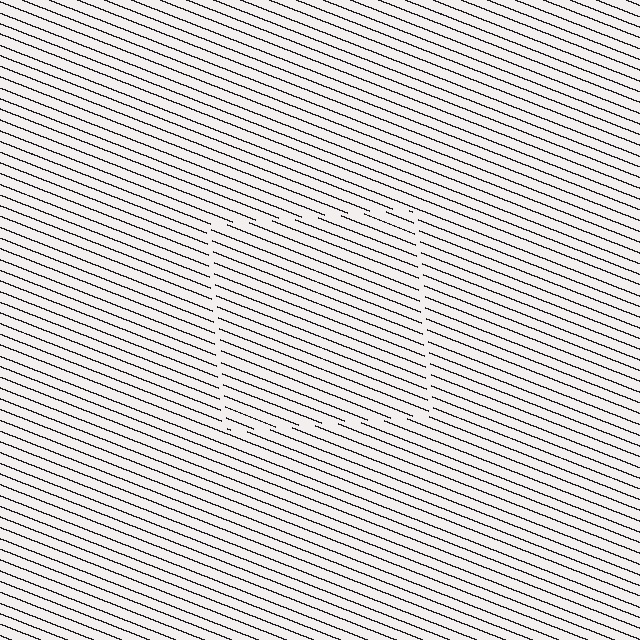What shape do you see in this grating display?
An illusory square. The interior of the shape contains the same grating, shifted by half a period — the contour is defined by the phase discontinuity where line-ends from the inner and outer gratings abut.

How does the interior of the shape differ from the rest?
The interior of the shape contains the same grating, shifted by half a period — the contour is defined by the phase discontinuity where line-ends from the inner and outer gratings abut.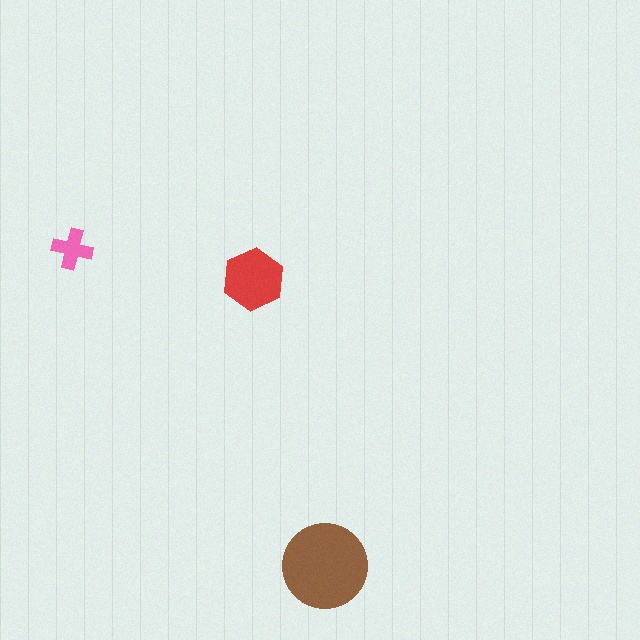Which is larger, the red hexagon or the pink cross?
The red hexagon.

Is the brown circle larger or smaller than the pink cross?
Larger.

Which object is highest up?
The pink cross is topmost.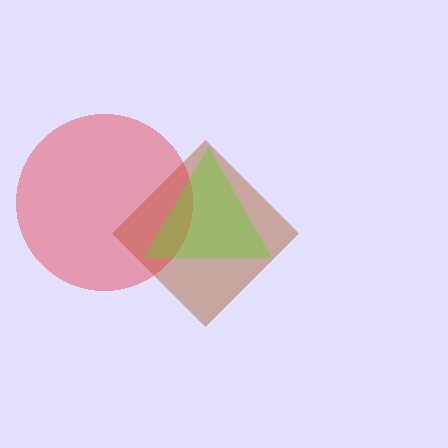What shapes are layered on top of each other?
The layered shapes are: a brown diamond, a red circle, a lime triangle.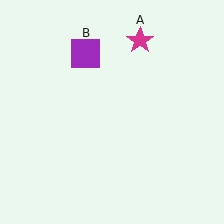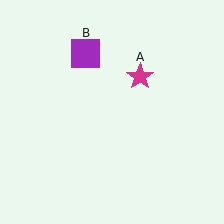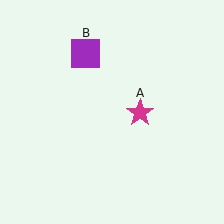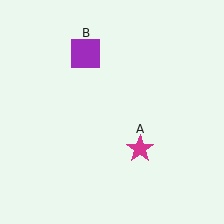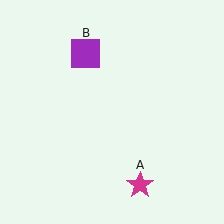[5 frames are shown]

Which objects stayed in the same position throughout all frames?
Purple square (object B) remained stationary.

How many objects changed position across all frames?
1 object changed position: magenta star (object A).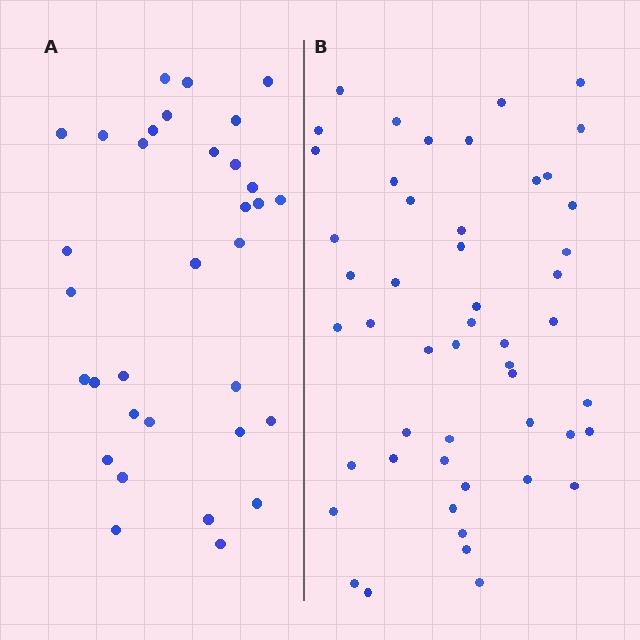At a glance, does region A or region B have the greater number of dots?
Region B (the right region) has more dots.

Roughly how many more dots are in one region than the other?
Region B has approximately 15 more dots than region A.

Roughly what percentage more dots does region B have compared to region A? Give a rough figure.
About 50% more.